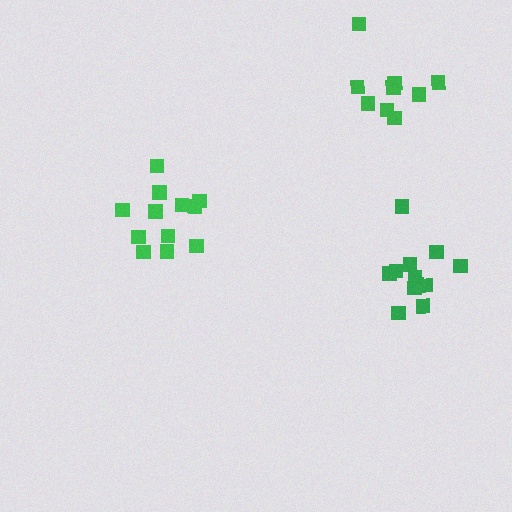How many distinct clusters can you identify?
There are 3 distinct clusters.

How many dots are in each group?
Group 1: 13 dots, Group 2: 9 dots, Group 3: 12 dots (34 total).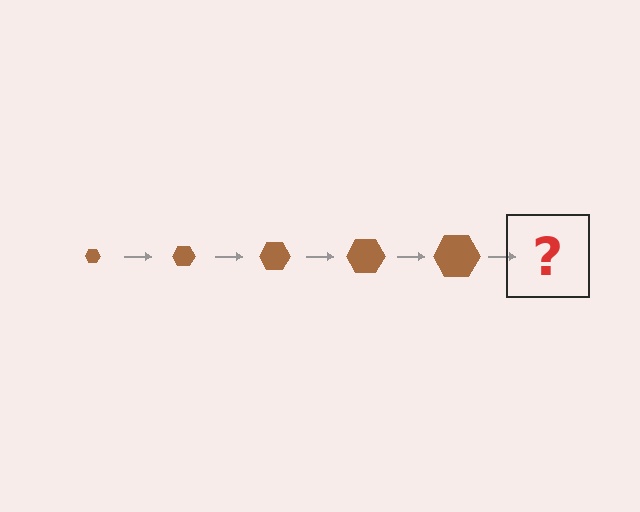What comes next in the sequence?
The next element should be a brown hexagon, larger than the previous one.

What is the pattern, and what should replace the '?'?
The pattern is that the hexagon gets progressively larger each step. The '?' should be a brown hexagon, larger than the previous one.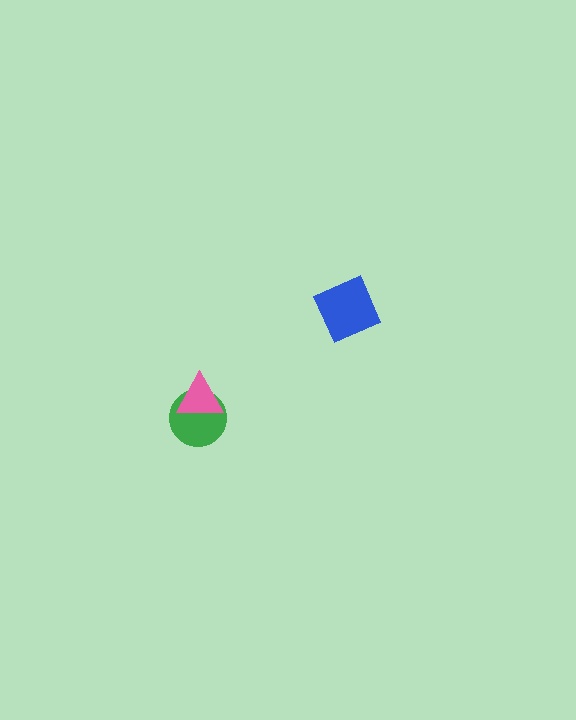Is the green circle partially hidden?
Yes, it is partially covered by another shape.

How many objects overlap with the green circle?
1 object overlaps with the green circle.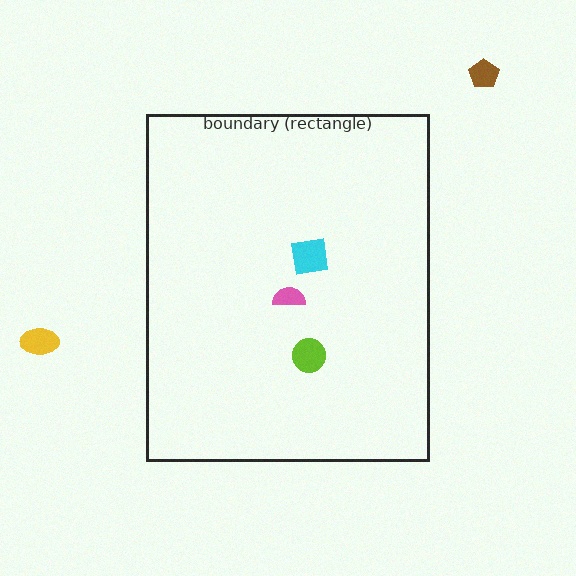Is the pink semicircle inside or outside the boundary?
Inside.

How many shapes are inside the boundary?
3 inside, 2 outside.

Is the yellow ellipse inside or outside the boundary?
Outside.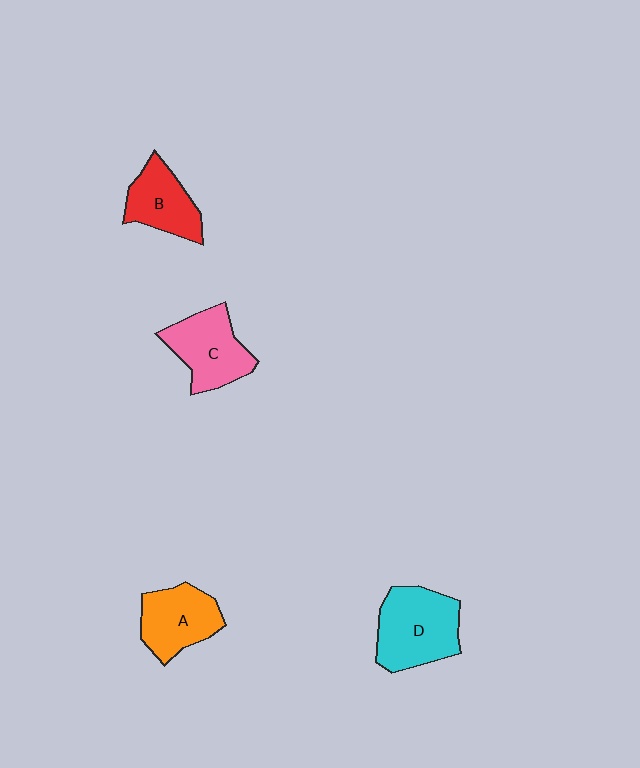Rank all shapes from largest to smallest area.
From largest to smallest: D (cyan), C (pink), A (orange), B (red).